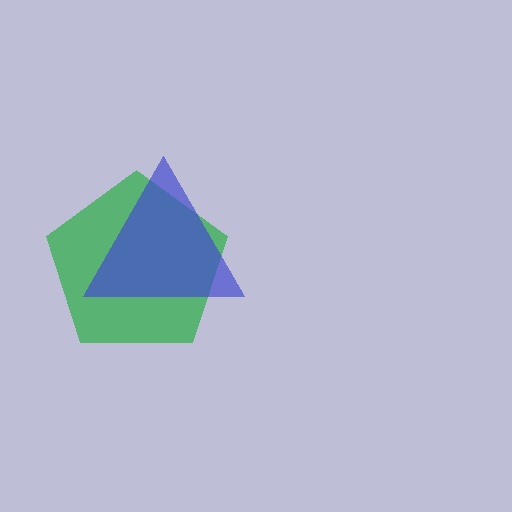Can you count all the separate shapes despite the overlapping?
Yes, there are 2 separate shapes.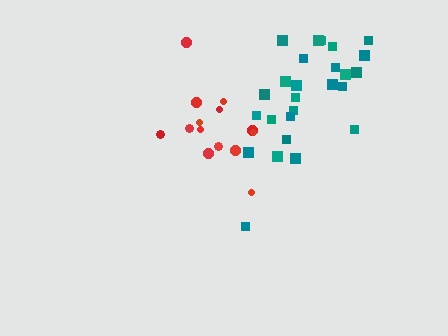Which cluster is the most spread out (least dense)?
Red.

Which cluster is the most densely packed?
Teal.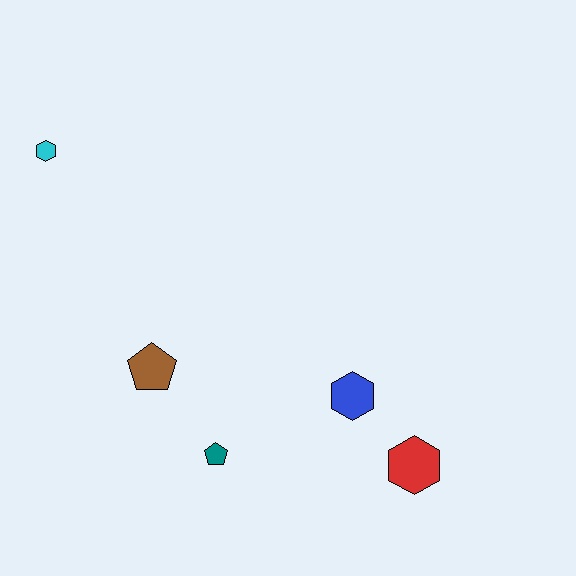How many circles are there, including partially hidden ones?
There are no circles.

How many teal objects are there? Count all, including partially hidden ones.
There is 1 teal object.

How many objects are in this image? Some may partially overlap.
There are 5 objects.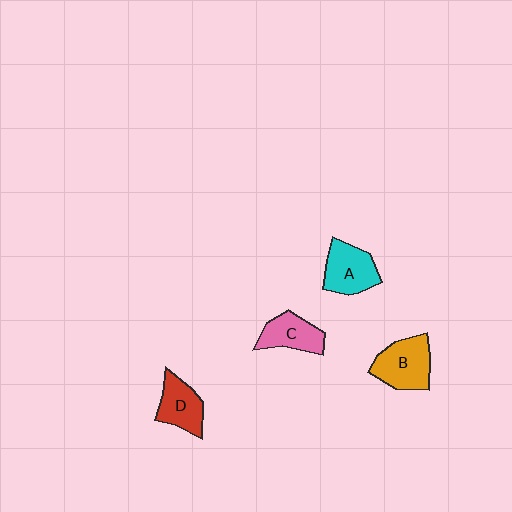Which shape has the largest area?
Shape B (orange).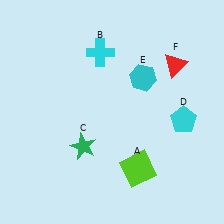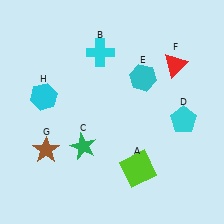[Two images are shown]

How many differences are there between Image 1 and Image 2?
There are 2 differences between the two images.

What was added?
A brown star (G), a cyan hexagon (H) were added in Image 2.